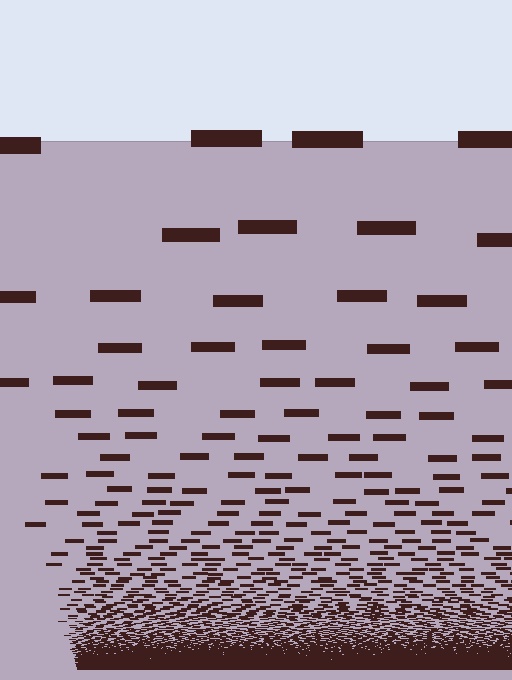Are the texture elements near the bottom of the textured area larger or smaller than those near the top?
Smaller. The gradient is inverted — elements near the bottom are smaller and denser.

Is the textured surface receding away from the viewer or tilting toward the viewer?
The surface appears to tilt toward the viewer. Texture elements get larger and sparser toward the top.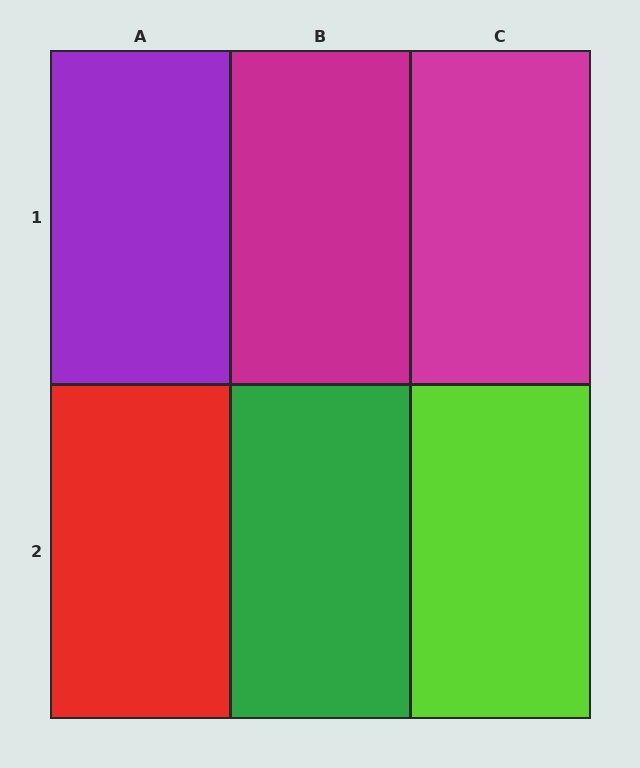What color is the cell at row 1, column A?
Purple.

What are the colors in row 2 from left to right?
Red, green, lime.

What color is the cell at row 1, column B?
Magenta.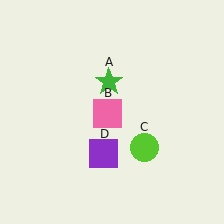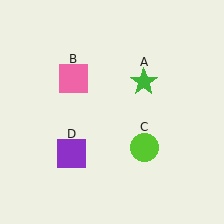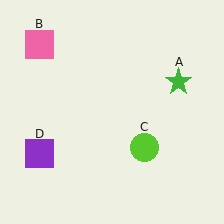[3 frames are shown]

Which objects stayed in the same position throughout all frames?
Lime circle (object C) remained stationary.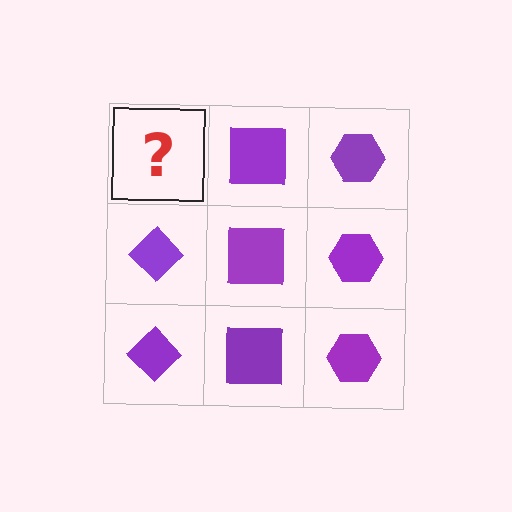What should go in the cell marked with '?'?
The missing cell should contain a purple diamond.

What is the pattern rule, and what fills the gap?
The rule is that each column has a consistent shape. The gap should be filled with a purple diamond.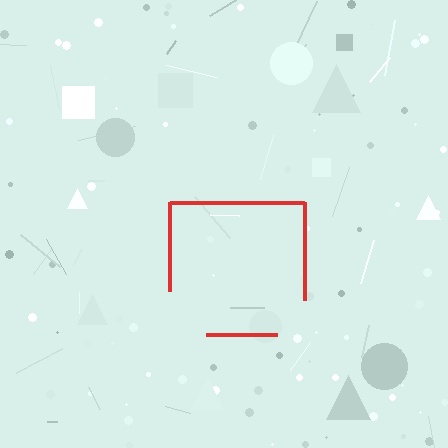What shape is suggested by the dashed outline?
The dashed outline suggests a square.